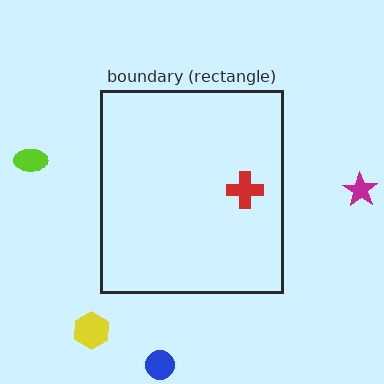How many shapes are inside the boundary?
1 inside, 4 outside.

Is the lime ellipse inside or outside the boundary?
Outside.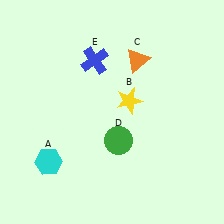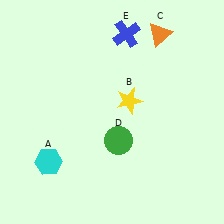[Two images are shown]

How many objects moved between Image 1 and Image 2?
2 objects moved between the two images.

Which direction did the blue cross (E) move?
The blue cross (E) moved right.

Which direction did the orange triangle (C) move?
The orange triangle (C) moved up.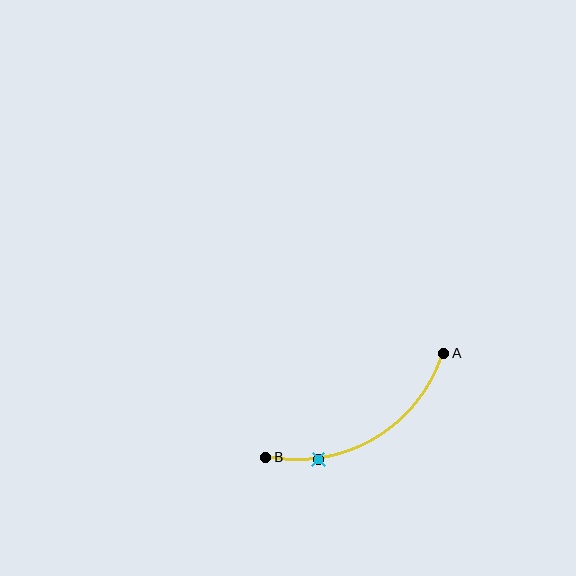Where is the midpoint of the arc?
The arc midpoint is the point on the curve farthest from the straight line joining A and B. It sits below that line.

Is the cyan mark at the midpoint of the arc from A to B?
No. The cyan mark lies on the arc but is closer to endpoint B. The arc midpoint would be at the point on the curve equidistant along the arc from both A and B.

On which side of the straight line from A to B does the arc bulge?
The arc bulges below the straight line connecting A and B.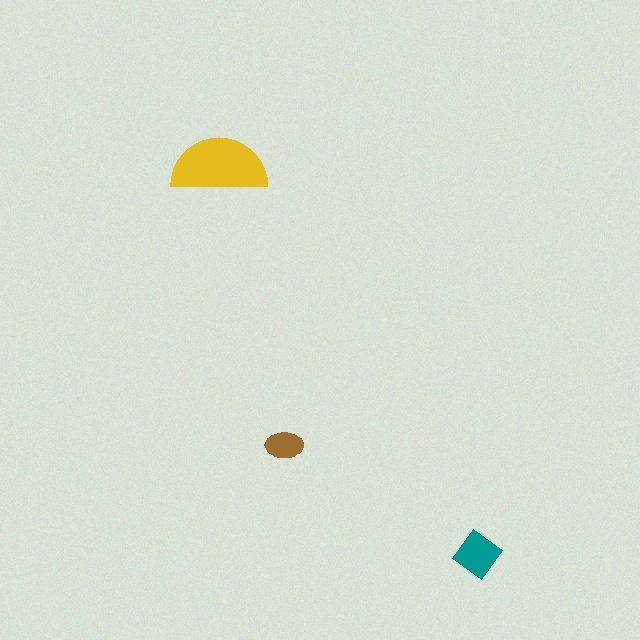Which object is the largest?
The yellow semicircle.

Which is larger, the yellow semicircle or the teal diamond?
The yellow semicircle.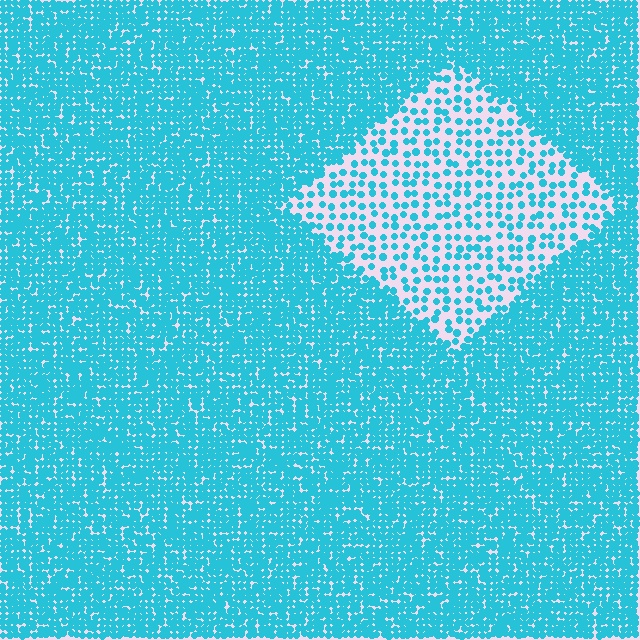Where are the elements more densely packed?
The elements are more densely packed outside the diamond boundary.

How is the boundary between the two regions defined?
The boundary is defined by a change in element density (approximately 2.9x ratio). All elements are the same color, size, and shape.